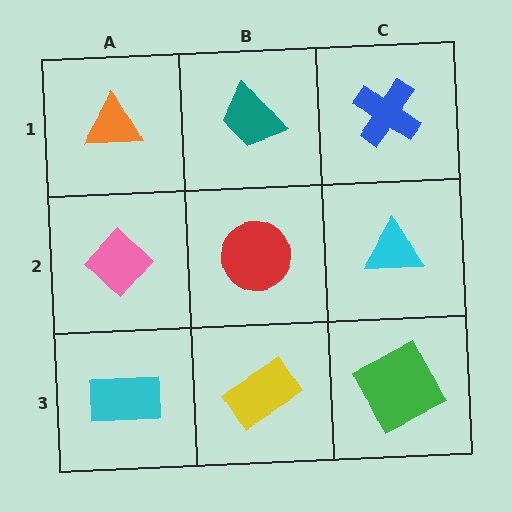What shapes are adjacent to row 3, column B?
A red circle (row 2, column B), a cyan rectangle (row 3, column A), a green square (row 3, column C).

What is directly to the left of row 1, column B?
An orange triangle.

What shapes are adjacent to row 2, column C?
A blue cross (row 1, column C), a green square (row 3, column C), a red circle (row 2, column B).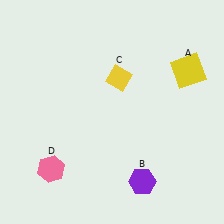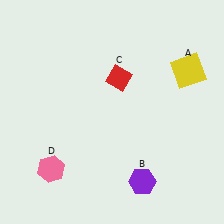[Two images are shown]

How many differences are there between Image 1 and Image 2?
There is 1 difference between the two images.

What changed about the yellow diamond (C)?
In Image 1, C is yellow. In Image 2, it changed to red.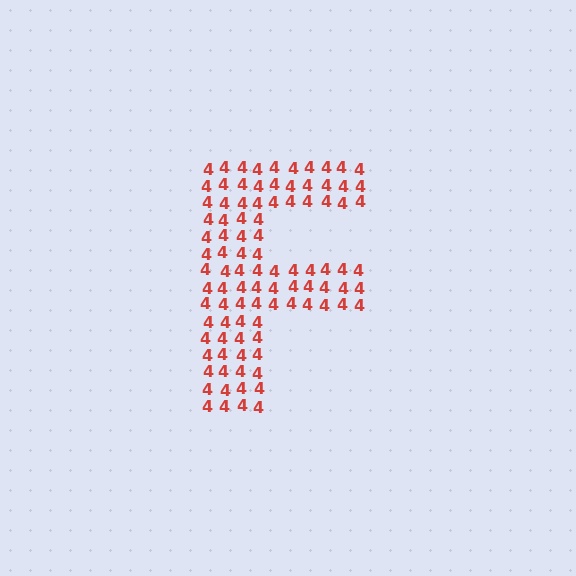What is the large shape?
The large shape is the letter F.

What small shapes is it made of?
It is made of small digit 4's.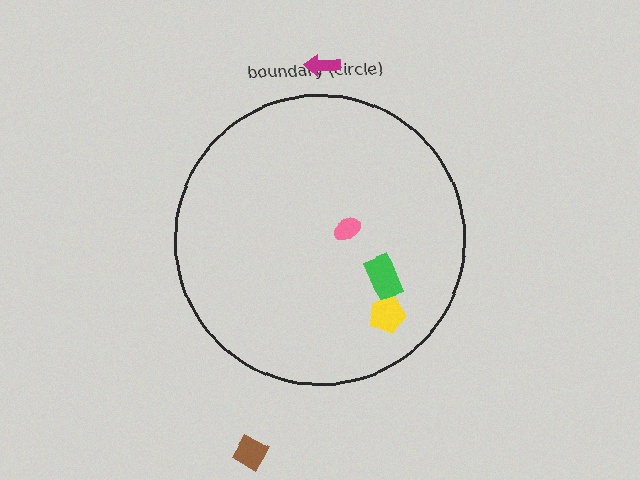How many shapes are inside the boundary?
3 inside, 2 outside.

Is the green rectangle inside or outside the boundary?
Inside.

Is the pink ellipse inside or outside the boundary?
Inside.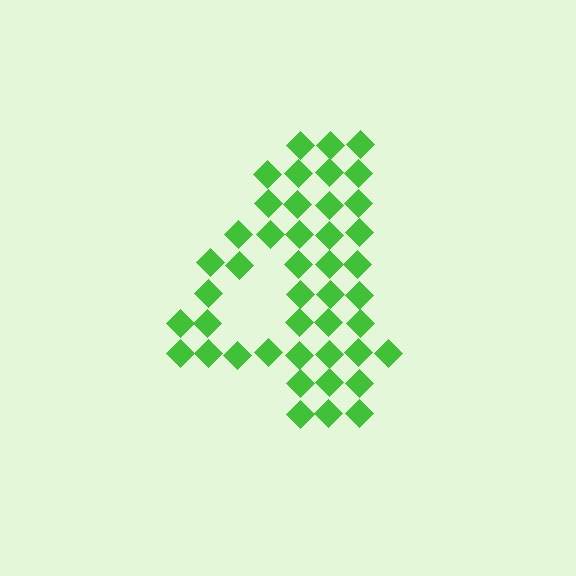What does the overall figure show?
The overall figure shows the digit 4.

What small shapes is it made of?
It is made of small diamonds.